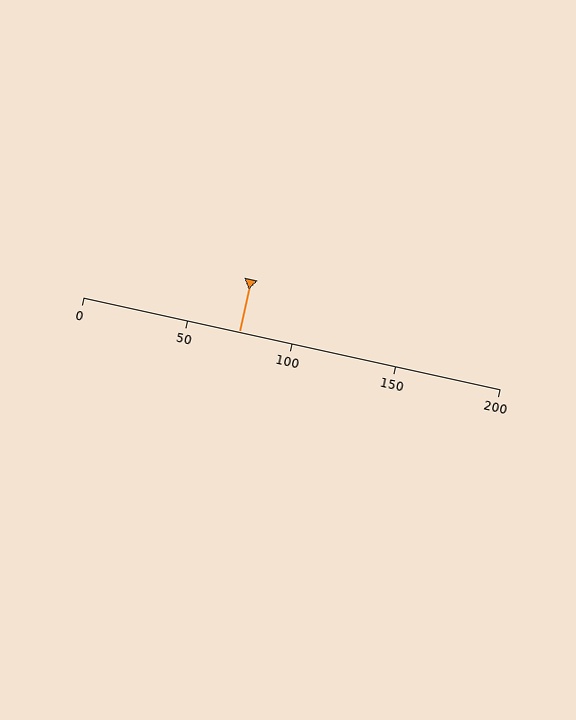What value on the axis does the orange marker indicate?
The marker indicates approximately 75.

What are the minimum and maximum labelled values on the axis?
The axis runs from 0 to 200.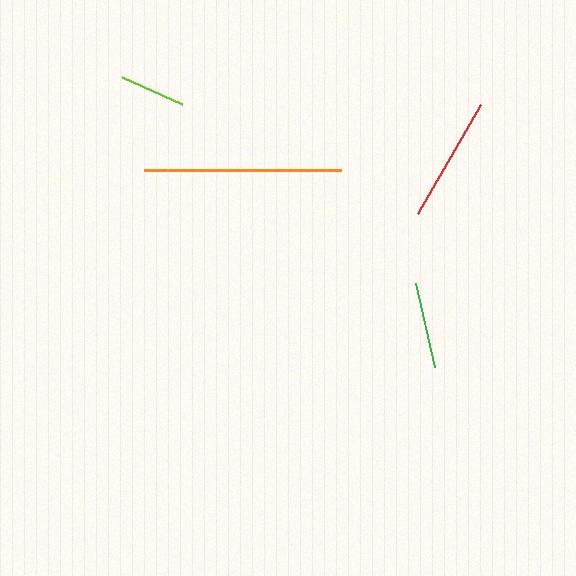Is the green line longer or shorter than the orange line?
The orange line is longer than the green line.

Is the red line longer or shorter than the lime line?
The red line is longer than the lime line.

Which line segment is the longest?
The orange line is the longest at approximately 197 pixels.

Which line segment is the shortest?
The lime line is the shortest at approximately 66 pixels.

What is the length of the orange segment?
The orange segment is approximately 197 pixels long.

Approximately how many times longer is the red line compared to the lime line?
The red line is approximately 1.9 times the length of the lime line.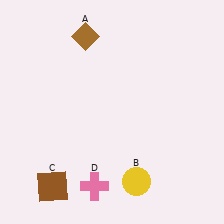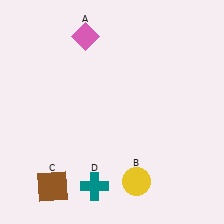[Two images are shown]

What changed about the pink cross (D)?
In Image 1, D is pink. In Image 2, it changed to teal.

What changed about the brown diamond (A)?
In Image 1, A is brown. In Image 2, it changed to pink.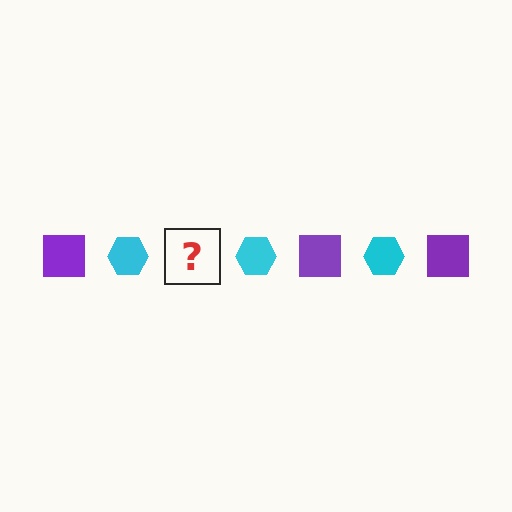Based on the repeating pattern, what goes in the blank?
The blank should be a purple square.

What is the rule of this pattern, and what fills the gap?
The rule is that the pattern alternates between purple square and cyan hexagon. The gap should be filled with a purple square.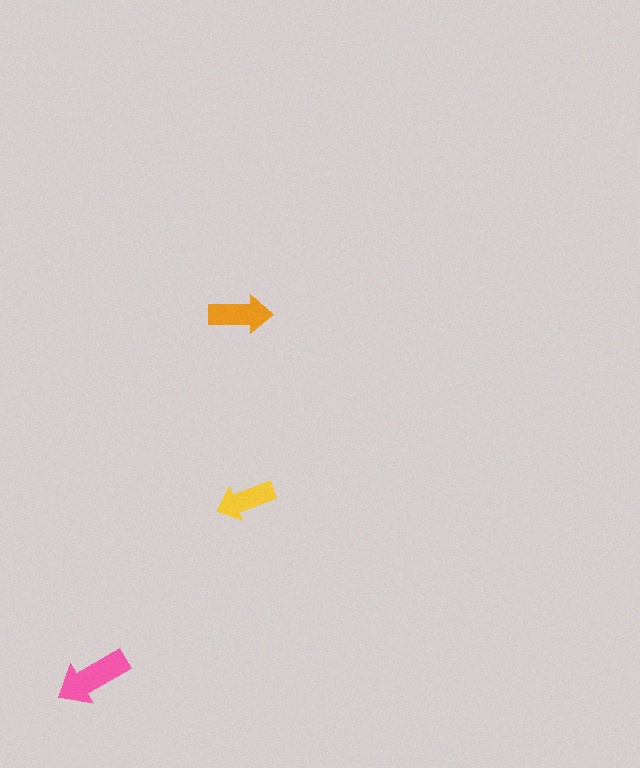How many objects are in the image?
There are 3 objects in the image.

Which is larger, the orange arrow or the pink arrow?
The pink one.